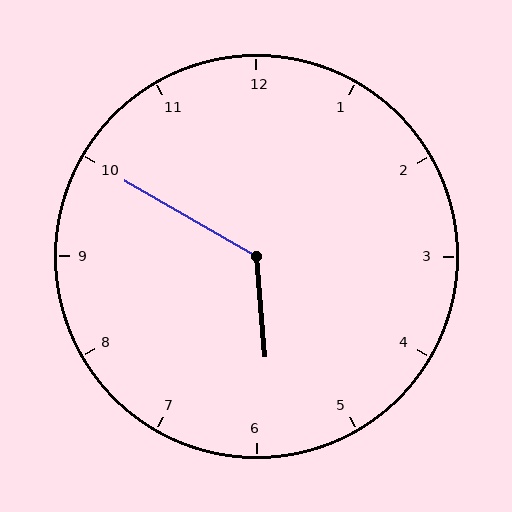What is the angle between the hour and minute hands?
Approximately 125 degrees.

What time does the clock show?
5:50.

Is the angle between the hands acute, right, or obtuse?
It is obtuse.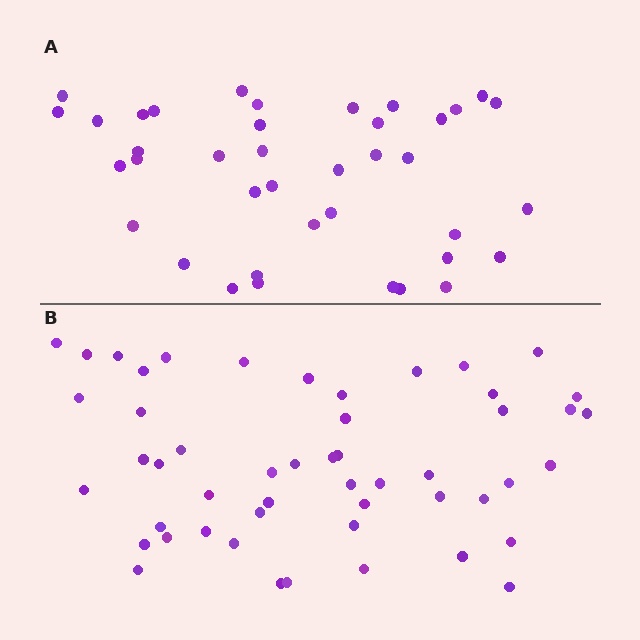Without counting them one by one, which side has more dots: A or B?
Region B (the bottom region) has more dots.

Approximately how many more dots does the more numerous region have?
Region B has roughly 12 or so more dots than region A.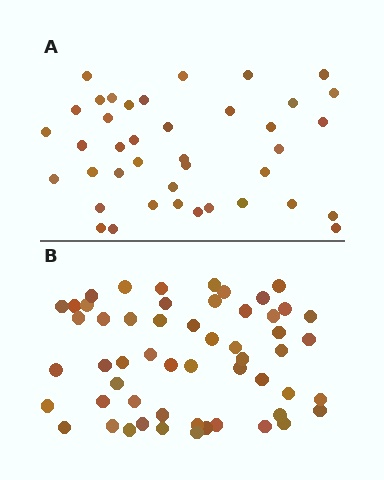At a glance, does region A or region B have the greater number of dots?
Region B (the bottom region) has more dots.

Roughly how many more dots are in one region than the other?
Region B has approximately 15 more dots than region A.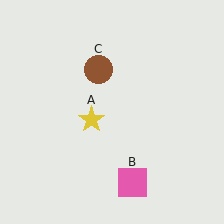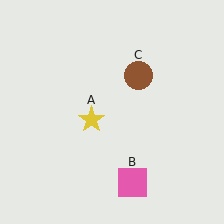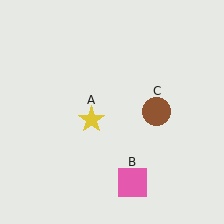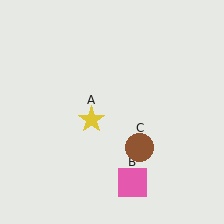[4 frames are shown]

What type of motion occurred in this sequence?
The brown circle (object C) rotated clockwise around the center of the scene.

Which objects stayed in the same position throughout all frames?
Yellow star (object A) and pink square (object B) remained stationary.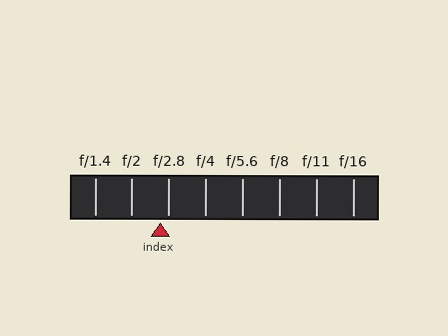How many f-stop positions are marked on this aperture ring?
There are 8 f-stop positions marked.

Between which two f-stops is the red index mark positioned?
The index mark is between f/2 and f/2.8.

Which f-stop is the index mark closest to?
The index mark is closest to f/2.8.